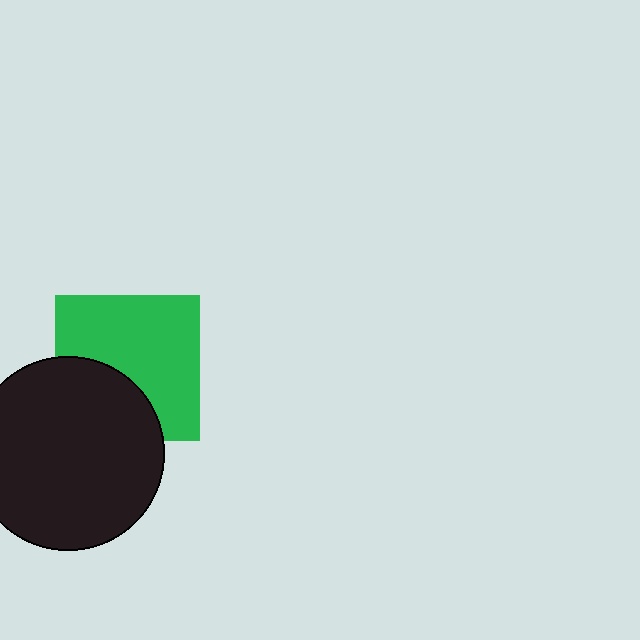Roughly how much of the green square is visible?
Most of it is visible (roughly 65%).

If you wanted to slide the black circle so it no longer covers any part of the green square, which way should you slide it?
Slide it down — that is the most direct way to separate the two shapes.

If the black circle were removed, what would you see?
You would see the complete green square.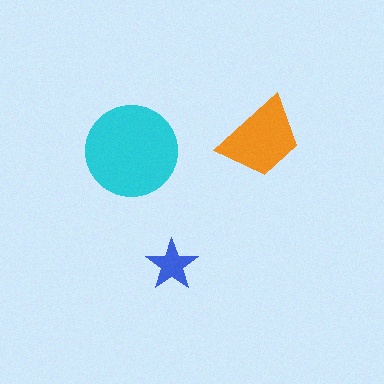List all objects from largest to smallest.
The cyan circle, the orange trapezoid, the blue star.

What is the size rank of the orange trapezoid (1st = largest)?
2nd.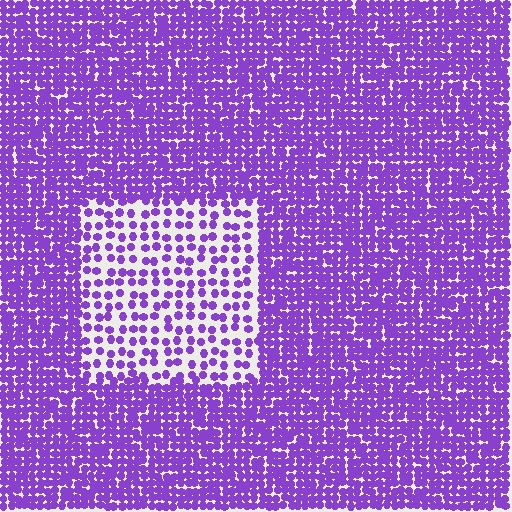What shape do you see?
I see a rectangle.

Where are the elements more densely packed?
The elements are more densely packed outside the rectangle boundary.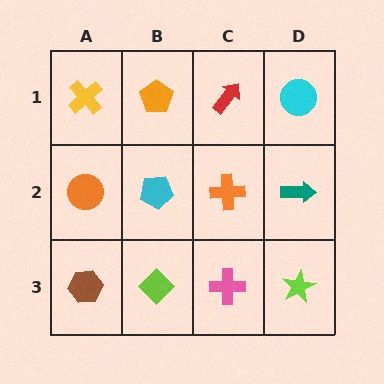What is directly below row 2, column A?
A brown hexagon.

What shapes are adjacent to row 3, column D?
A teal arrow (row 2, column D), a pink cross (row 3, column C).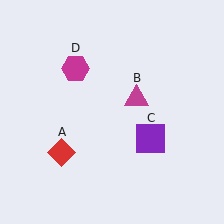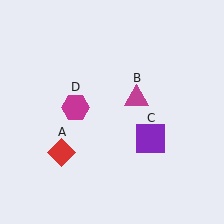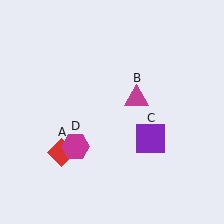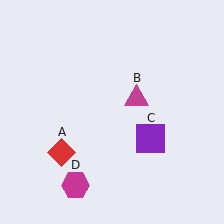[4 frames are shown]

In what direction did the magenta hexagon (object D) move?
The magenta hexagon (object D) moved down.